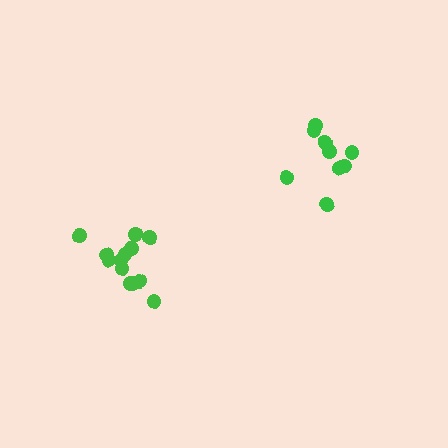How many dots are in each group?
Group 1: 13 dots, Group 2: 9 dots (22 total).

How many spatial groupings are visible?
There are 2 spatial groupings.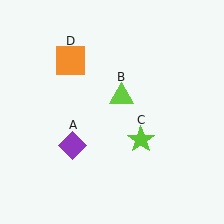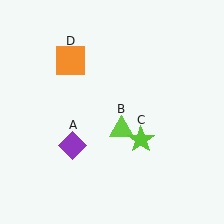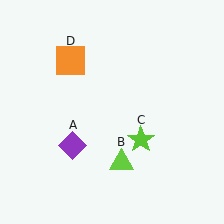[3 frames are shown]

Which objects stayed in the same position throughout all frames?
Purple diamond (object A) and lime star (object C) and orange square (object D) remained stationary.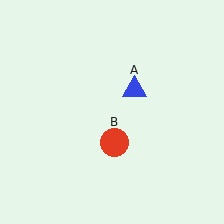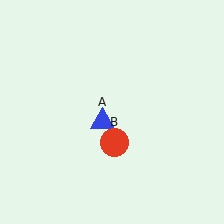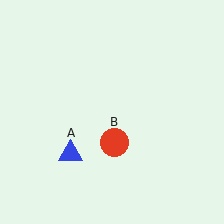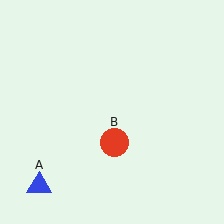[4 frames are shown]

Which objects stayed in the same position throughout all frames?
Red circle (object B) remained stationary.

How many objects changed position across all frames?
1 object changed position: blue triangle (object A).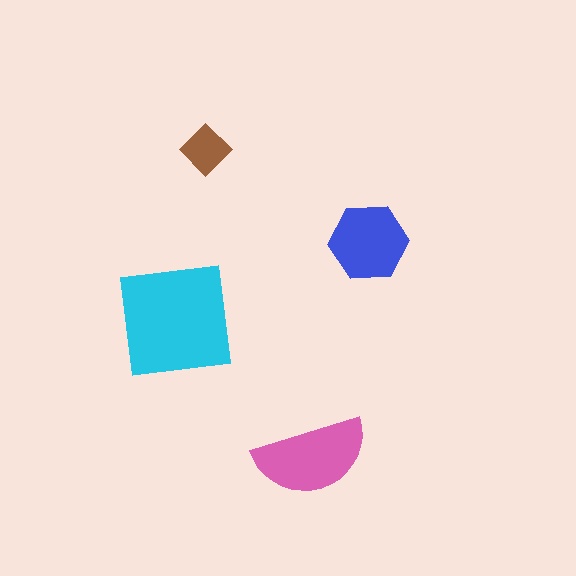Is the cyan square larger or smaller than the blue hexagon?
Larger.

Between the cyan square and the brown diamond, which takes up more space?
The cyan square.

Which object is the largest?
The cyan square.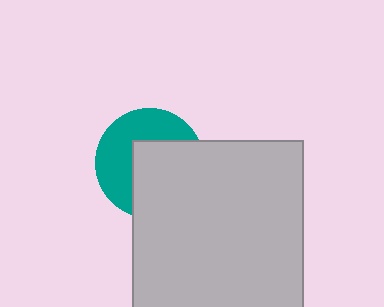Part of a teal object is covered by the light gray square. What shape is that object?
It is a circle.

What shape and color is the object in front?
The object in front is a light gray square.